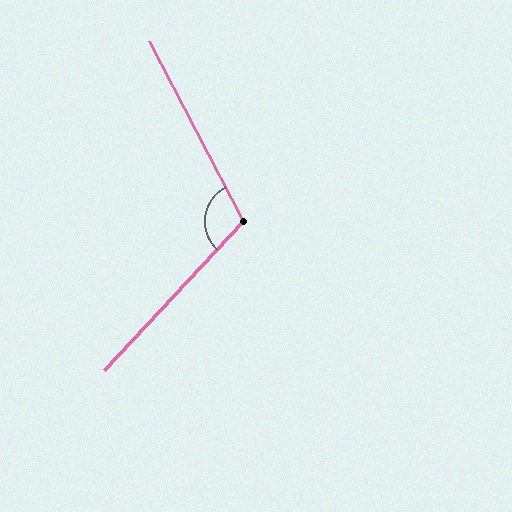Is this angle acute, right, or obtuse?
It is obtuse.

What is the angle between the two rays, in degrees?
Approximately 110 degrees.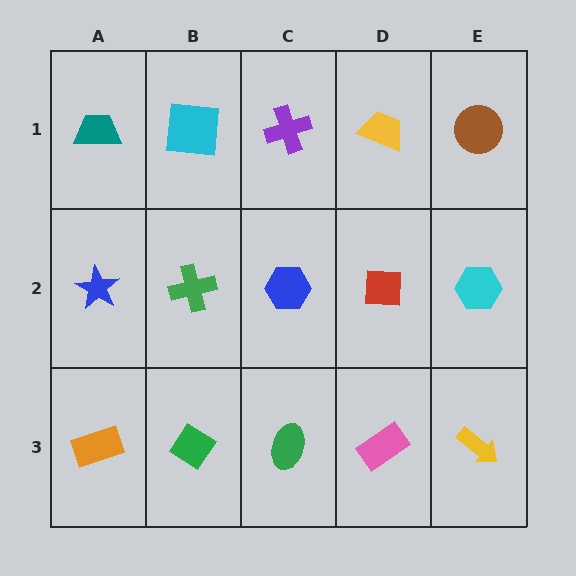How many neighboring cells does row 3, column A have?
2.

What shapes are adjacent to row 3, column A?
A blue star (row 2, column A), a green diamond (row 3, column B).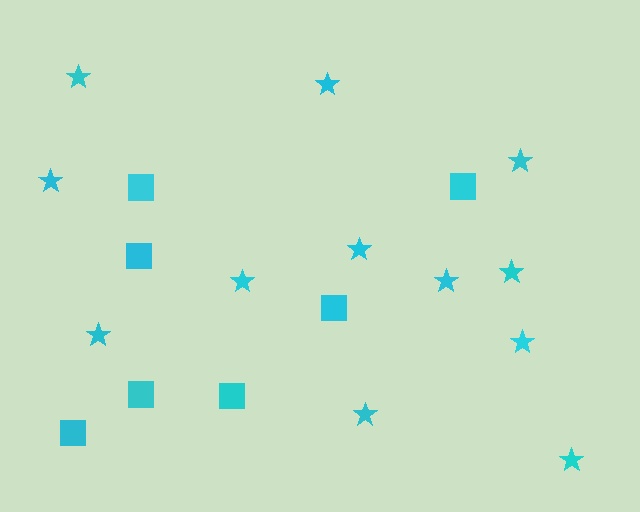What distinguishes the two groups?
There are 2 groups: one group of stars (12) and one group of squares (7).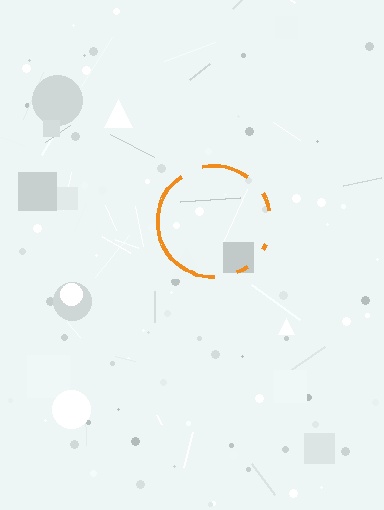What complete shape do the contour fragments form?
The contour fragments form a circle.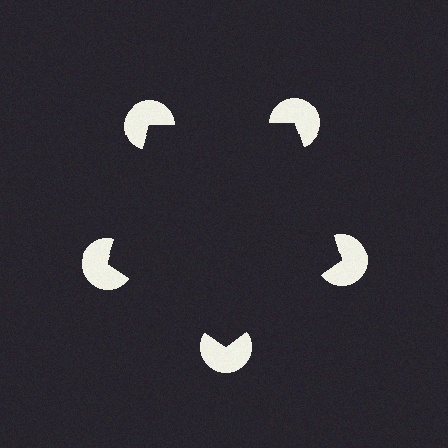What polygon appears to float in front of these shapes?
An illusory pentagon — its edges are inferred from the aligned wedge cuts in the pac-man discs, not physically drawn.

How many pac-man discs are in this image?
There are 5 — one at each vertex of the illusory pentagon.